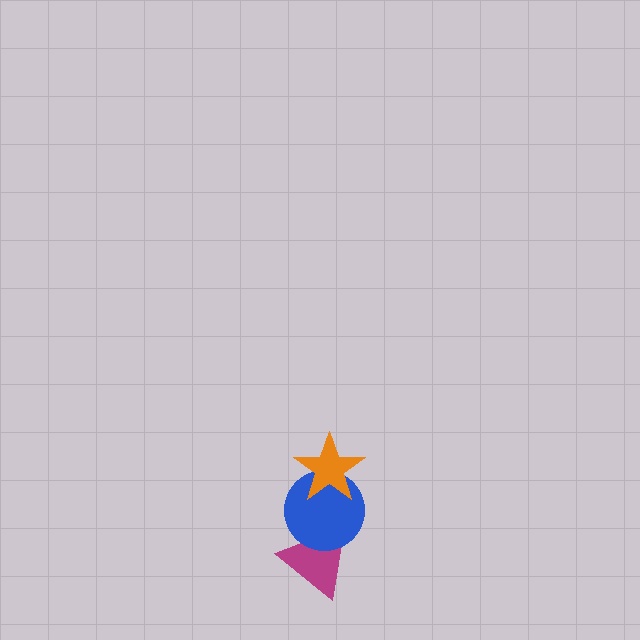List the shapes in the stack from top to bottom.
From top to bottom: the orange star, the blue circle, the magenta triangle.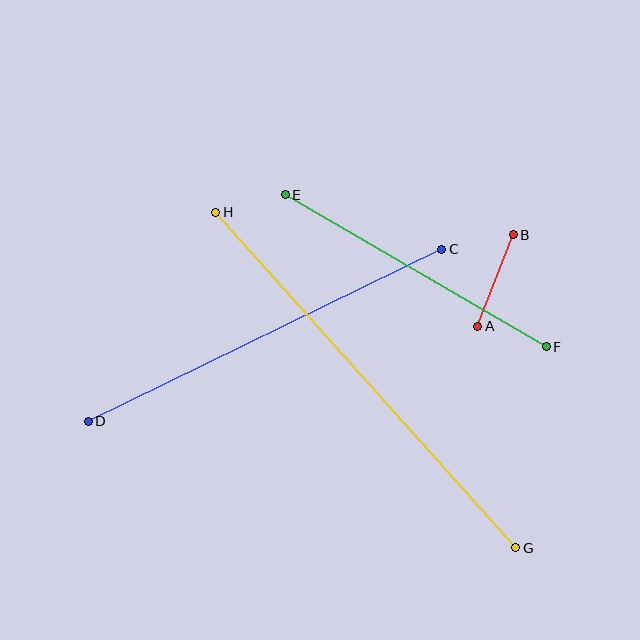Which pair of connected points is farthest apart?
Points G and H are farthest apart.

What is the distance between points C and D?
The distance is approximately 393 pixels.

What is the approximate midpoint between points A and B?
The midpoint is at approximately (495, 280) pixels.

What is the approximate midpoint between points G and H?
The midpoint is at approximately (366, 380) pixels.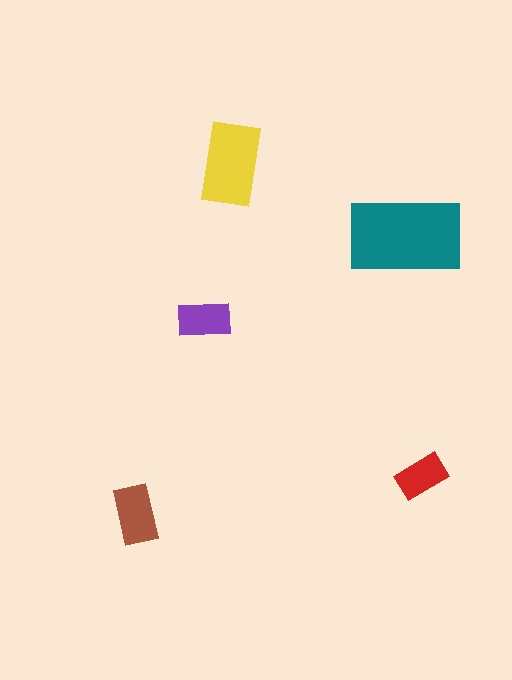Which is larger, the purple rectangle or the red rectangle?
The purple one.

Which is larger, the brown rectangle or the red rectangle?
The brown one.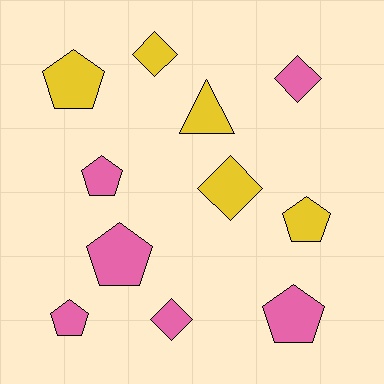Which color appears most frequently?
Pink, with 6 objects.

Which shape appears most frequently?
Pentagon, with 6 objects.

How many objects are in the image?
There are 11 objects.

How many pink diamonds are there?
There are 2 pink diamonds.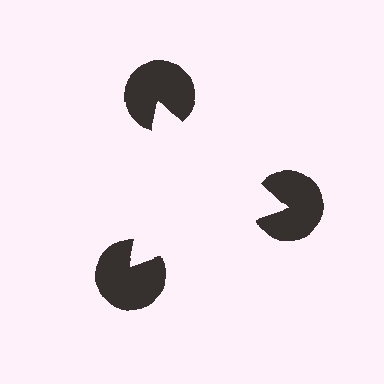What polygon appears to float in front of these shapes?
An illusory triangle — its edges are inferred from the aligned wedge cuts in the pac-man discs, not physically drawn.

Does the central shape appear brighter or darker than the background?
It typically appears slightly brighter than the background, even though no actual brightness change is drawn.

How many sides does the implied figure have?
3 sides.